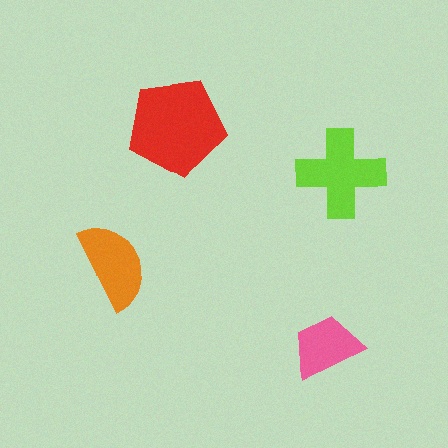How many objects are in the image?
There are 4 objects in the image.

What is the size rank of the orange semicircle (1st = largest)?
3rd.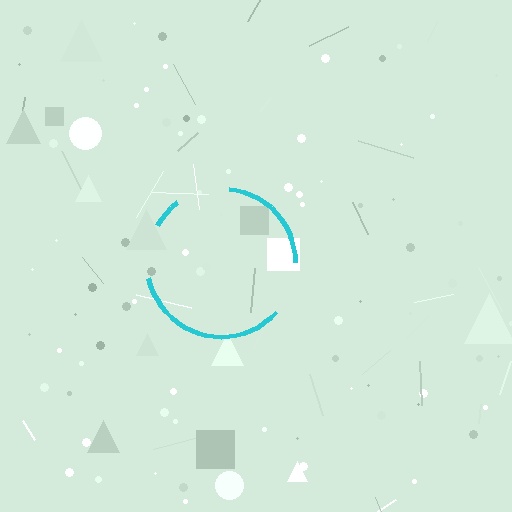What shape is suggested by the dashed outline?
The dashed outline suggests a circle.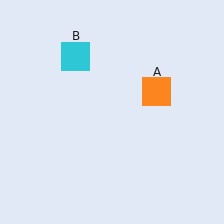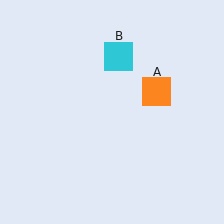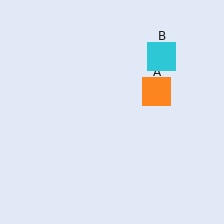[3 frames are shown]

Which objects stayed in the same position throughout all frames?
Orange square (object A) remained stationary.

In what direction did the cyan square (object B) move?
The cyan square (object B) moved right.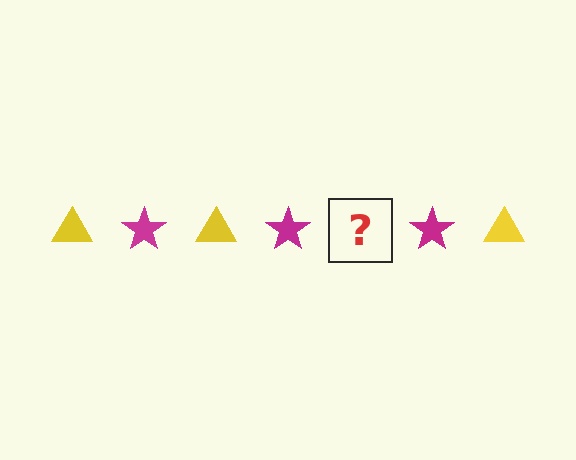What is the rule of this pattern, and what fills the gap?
The rule is that the pattern alternates between yellow triangle and magenta star. The gap should be filled with a yellow triangle.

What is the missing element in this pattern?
The missing element is a yellow triangle.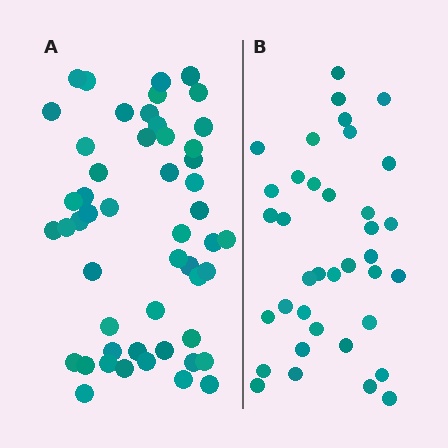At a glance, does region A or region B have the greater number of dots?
Region A (the left region) has more dots.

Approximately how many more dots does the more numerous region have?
Region A has approximately 15 more dots than region B.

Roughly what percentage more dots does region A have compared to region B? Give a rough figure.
About 40% more.